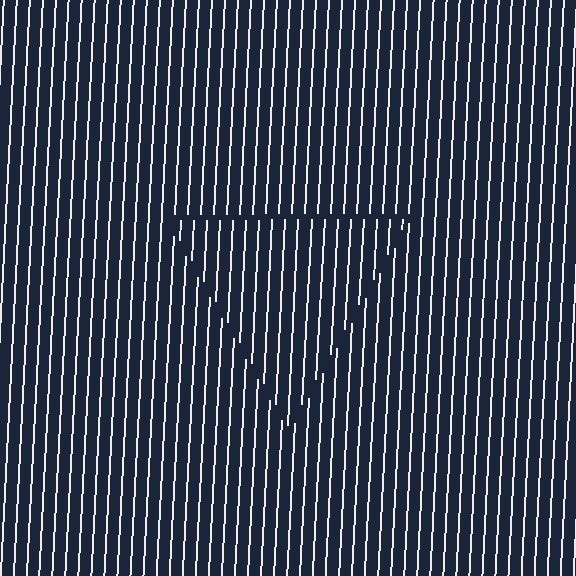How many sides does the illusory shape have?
3 sides — the line-ends trace a triangle.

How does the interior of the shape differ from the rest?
The interior of the shape contains the same grating, shifted by half a period — the contour is defined by the phase discontinuity where line-ends from the inner and outer gratings abut.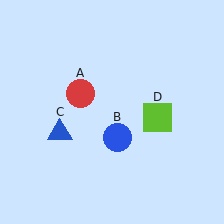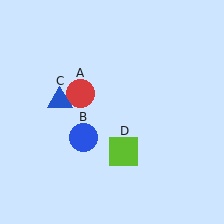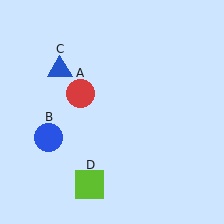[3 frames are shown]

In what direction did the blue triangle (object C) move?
The blue triangle (object C) moved up.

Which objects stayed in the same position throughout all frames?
Red circle (object A) remained stationary.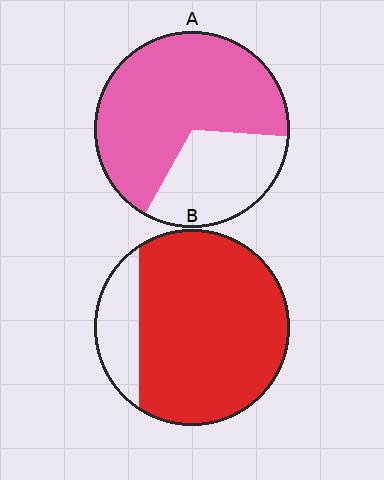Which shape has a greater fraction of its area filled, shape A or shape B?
Shape B.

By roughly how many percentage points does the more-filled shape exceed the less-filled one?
By roughly 15 percentage points (B over A).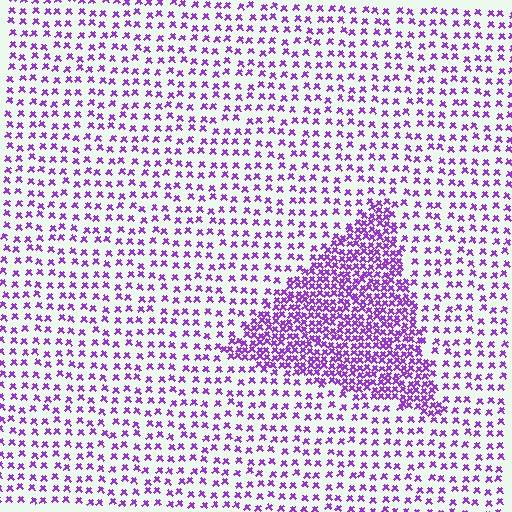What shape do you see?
I see a triangle.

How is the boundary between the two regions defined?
The boundary is defined by a change in element density (approximately 2.5x ratio). All elements are the same color, size, and shape.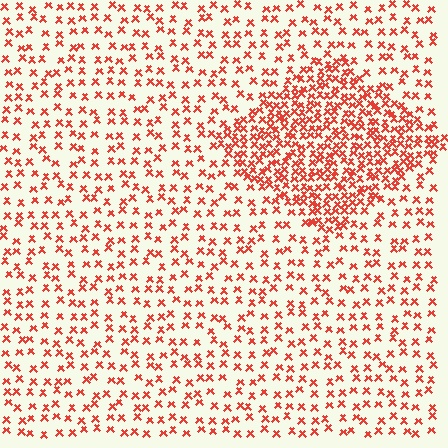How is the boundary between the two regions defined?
The boundary is defined by a change in element density (approximately 2.4x ratio). All elements are the same color, size, and shape.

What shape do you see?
I see a diamond.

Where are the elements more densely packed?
The elements are more densely packed inside the diamond boundary.